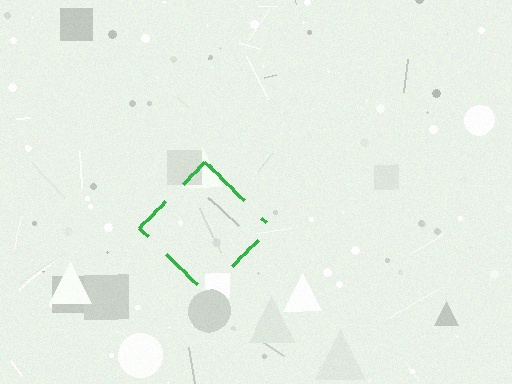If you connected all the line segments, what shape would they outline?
They would outline a diamond.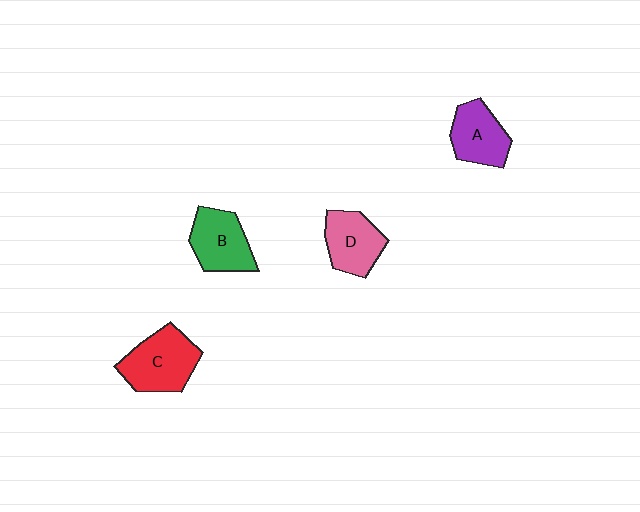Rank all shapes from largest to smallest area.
From largest to smallest: C (red), B (green), D (pink), A (purple).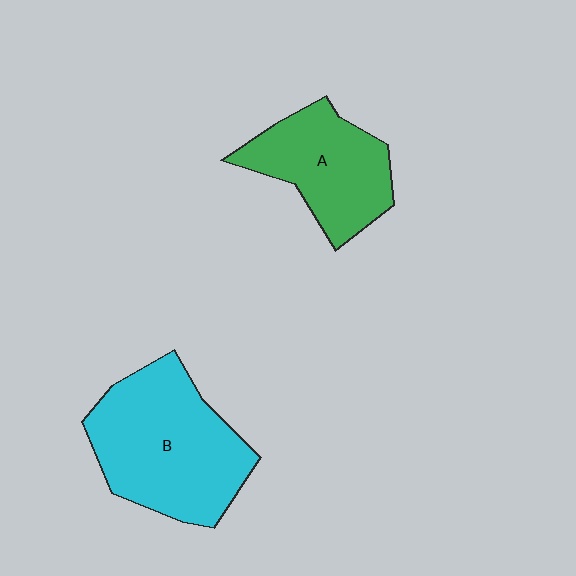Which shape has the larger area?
Shape B (cyan).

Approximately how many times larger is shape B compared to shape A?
Approximately 1.4 times.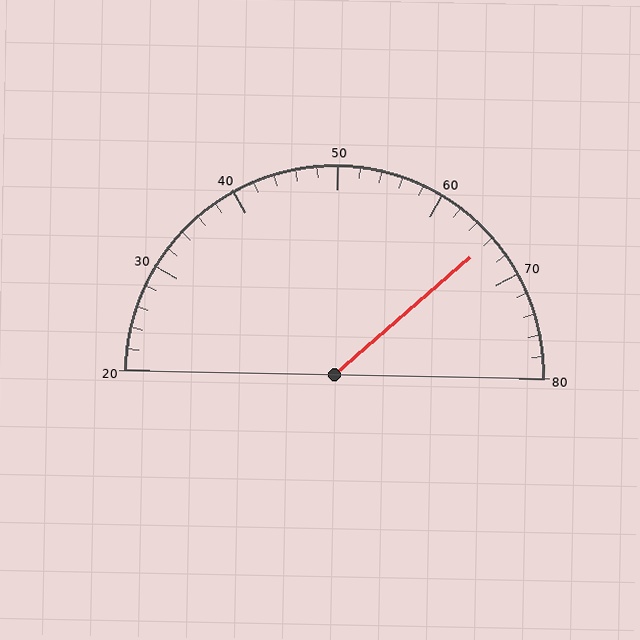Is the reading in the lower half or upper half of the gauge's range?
The reading is in the upper half of the range (20 to 80).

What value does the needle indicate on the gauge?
The needle indicates approximately 66.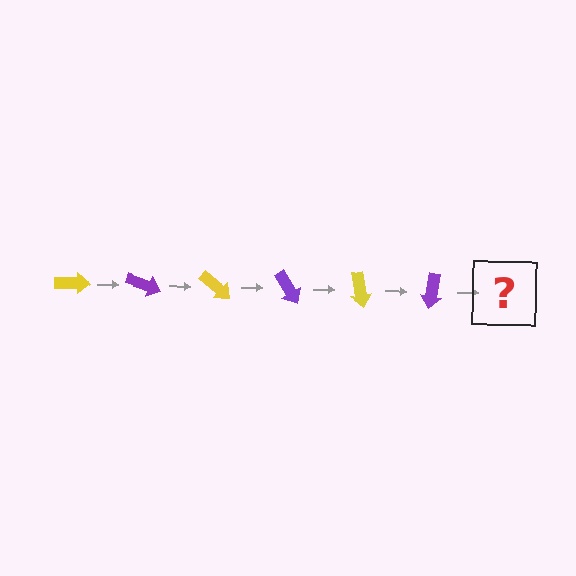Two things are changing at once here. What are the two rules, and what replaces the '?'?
The two rules are that it rotates 20 degrees each step and the color cycles through yellow and purple. The '?' should be a yellow arrow, rotated 120 degrees from the start.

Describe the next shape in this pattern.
It should be a yellow arrow, rotated 120 degrees from the start.